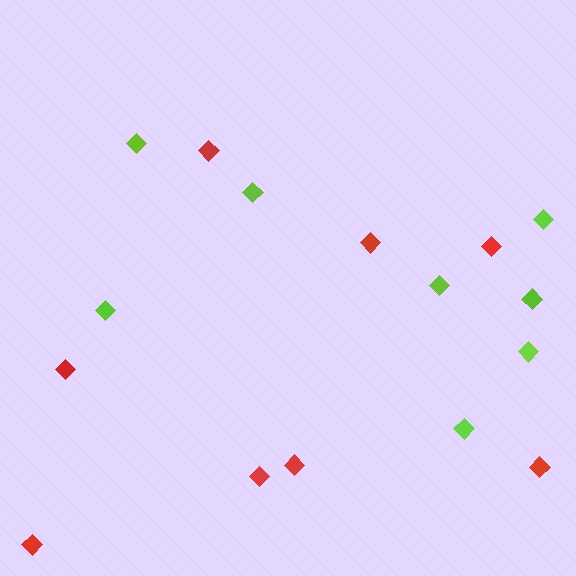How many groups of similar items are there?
There are 2 groups: one group of red diamonds (8) and one group of lime diamonds (8).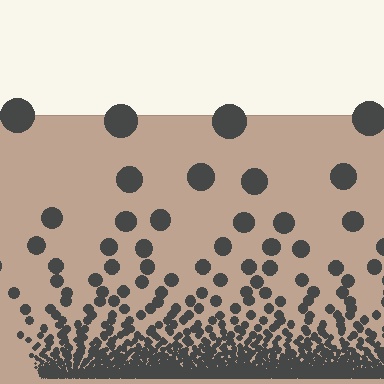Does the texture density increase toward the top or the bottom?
Density increases toward the bottom.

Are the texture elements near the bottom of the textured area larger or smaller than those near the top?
Smaller. The gradient is inverted — elements near the bottom are smaller and denser.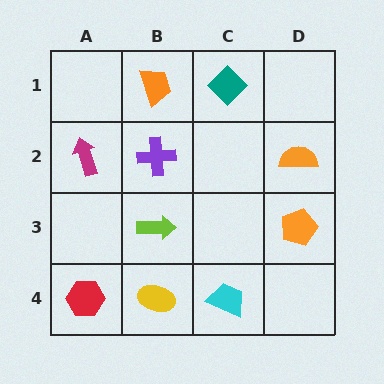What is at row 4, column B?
A yellow ellipse.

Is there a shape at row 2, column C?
No, that cell is empty.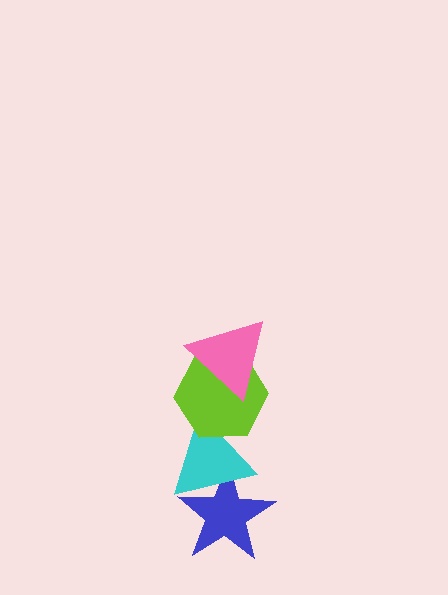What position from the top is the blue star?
The blue star is 4th from the top.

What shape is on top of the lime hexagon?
The pink triangle is on top of the lime hexagon.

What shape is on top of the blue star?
The cyan triangle is on top of the blue star.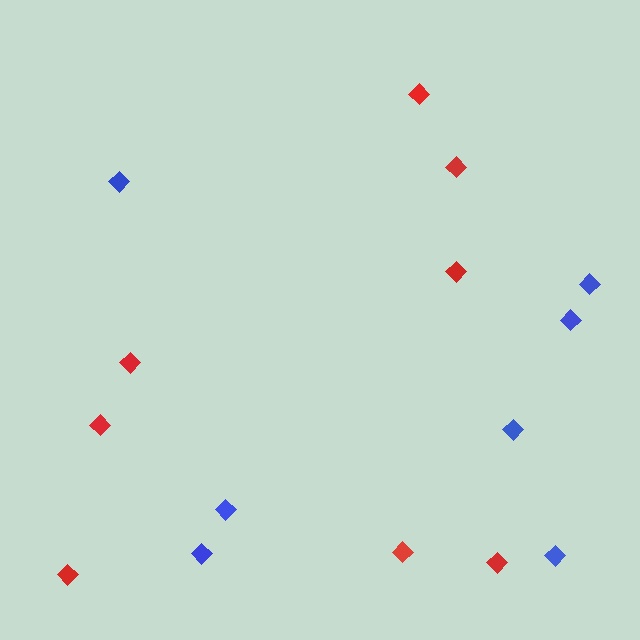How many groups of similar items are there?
There are 2 groups: one group of red diamonds (8) and one group of blue diamonds (7).